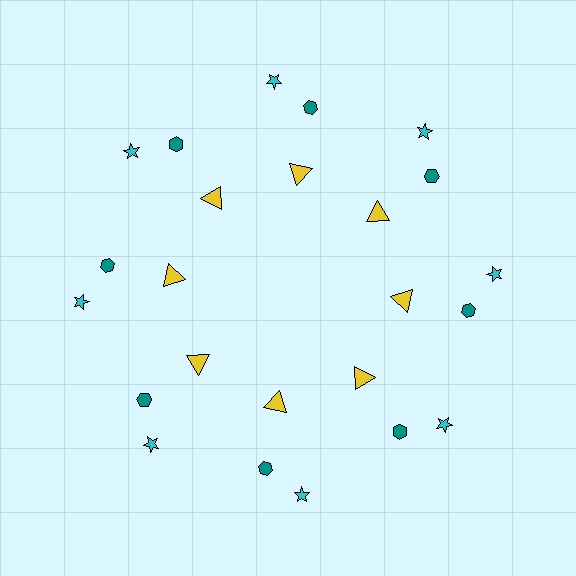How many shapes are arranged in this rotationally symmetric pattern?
There are 24 shapes, arranged in 8 groups of 3.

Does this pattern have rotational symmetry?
Yes, this pattern has 8-fold rotational symmetry. It looks the same after rotating 45 degrees around the center.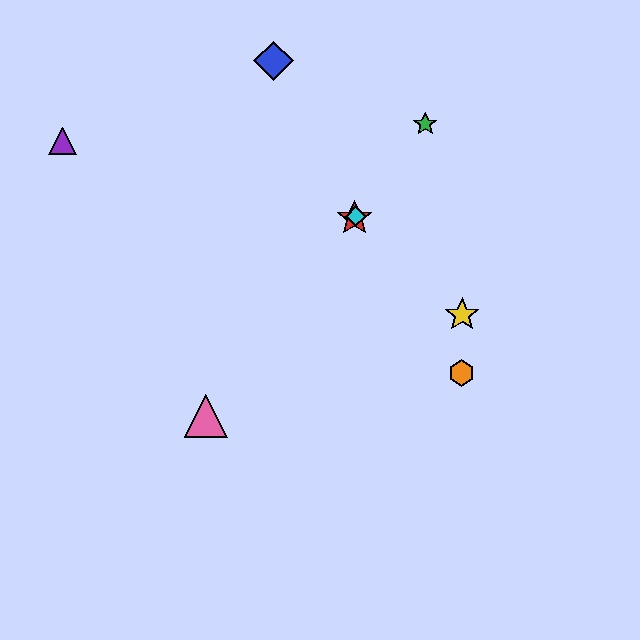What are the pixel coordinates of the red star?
The red star is at (354, 218).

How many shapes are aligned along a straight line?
4 shapes (the red star, the green star, the cyan diamond, the pink triangle) are aligned along a straight line.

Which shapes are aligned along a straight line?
The red star, the green star, the cyan diamond, the pink triangle are aligned along a straight line.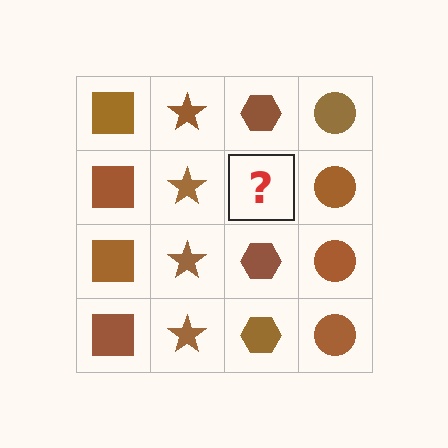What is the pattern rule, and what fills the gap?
The rule is that each column has a consistent shape. The gap should be filled with a brown hexagon.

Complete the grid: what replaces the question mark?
The question mark should be replaced with a brown hexagon.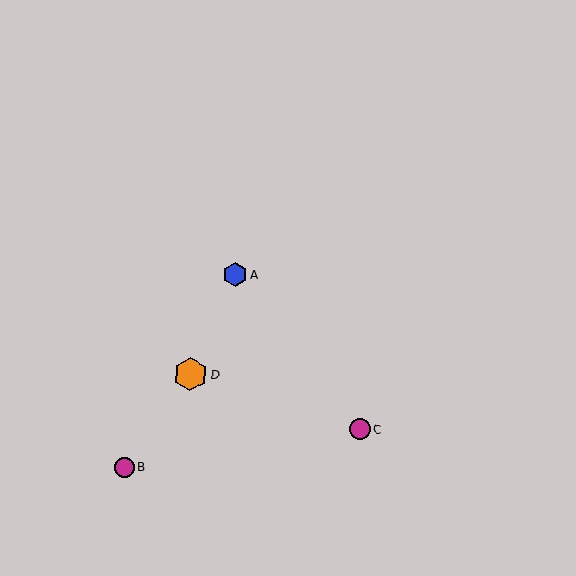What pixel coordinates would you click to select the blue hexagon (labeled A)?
Click at (235, 274) to select the blue hexagon A.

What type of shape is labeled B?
Shape B is a magenta circle.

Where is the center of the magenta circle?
The center of the magenta circle is at (124, 467).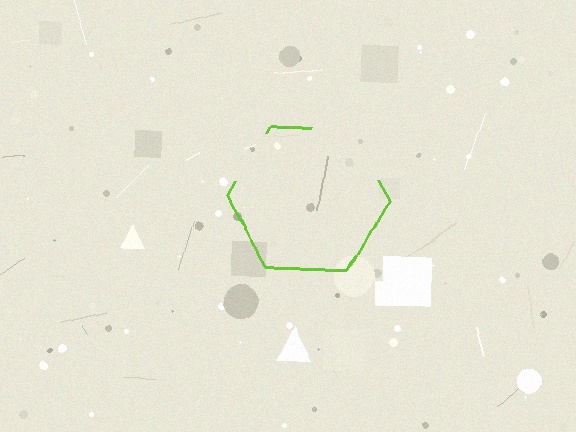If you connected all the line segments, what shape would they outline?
They would outline a hexagon.